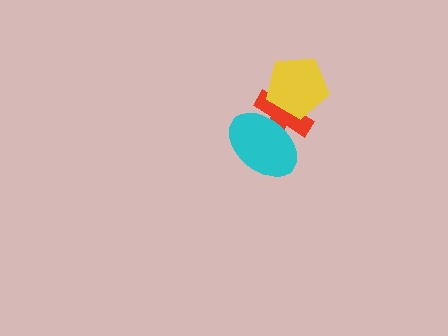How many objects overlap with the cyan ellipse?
1 object overlaps with the cyan ellipse.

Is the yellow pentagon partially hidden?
No, no other shape covers it.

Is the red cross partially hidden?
Yes, it is partially covered by another shape.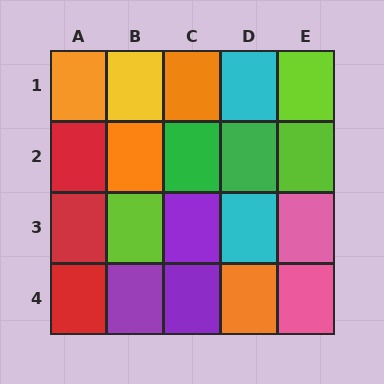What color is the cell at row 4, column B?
Purple.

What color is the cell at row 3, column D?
Cyan.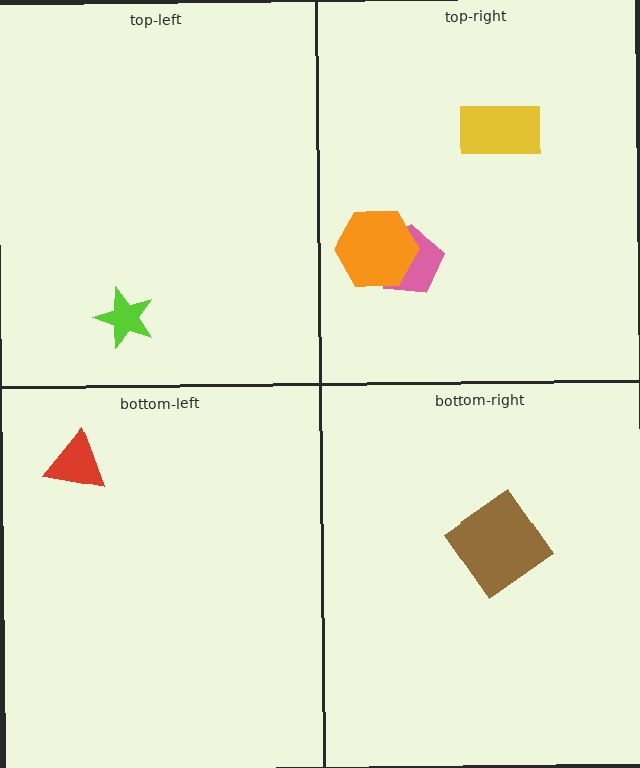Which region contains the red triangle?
The bottom-left region.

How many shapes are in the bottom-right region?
1.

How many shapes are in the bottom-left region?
1.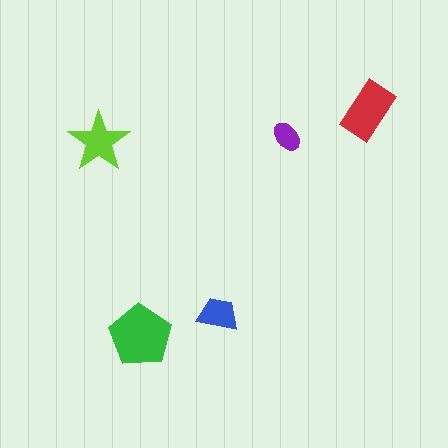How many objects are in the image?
There are 5 objects in the image.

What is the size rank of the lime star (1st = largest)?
3rd.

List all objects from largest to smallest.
The green pentagon, the red rectangle, the lime star, the blue trapezoid, the purple ellipse.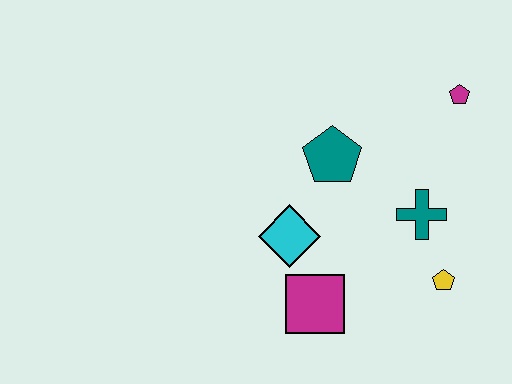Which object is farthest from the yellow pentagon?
The magenta pentagon is farthest from the yellow pentagon.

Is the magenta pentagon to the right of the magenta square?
Yes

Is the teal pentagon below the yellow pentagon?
No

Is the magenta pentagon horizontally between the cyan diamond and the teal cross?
No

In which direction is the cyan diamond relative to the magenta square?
The cyan diamond is above the magenta square.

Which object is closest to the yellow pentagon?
The teal cross is closest to the yellow pentagon.